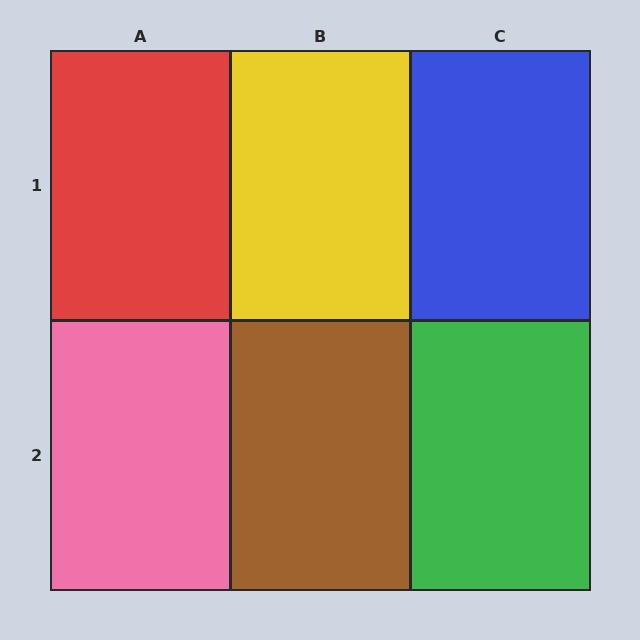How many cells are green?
1 cell is green.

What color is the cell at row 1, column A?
Red.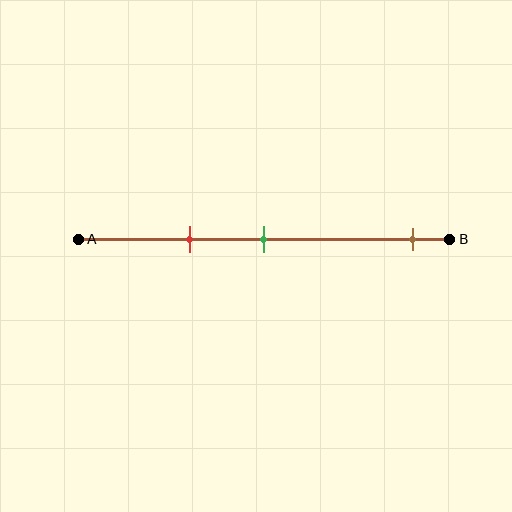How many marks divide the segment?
There are 3 marks dividing the segment.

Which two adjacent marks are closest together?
The red and green marks are the closest adjacent pair.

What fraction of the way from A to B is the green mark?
The green mark is approximately 50% (0.5) of the way from A to B.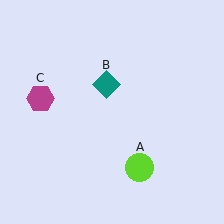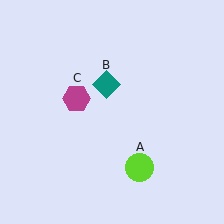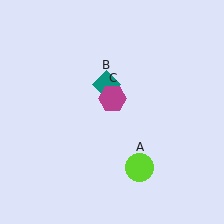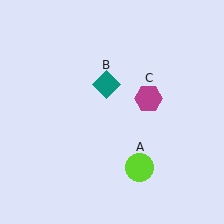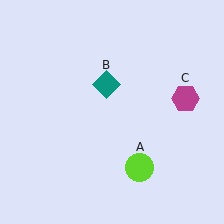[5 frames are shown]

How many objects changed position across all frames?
1 object changed position: magenta hexagon (object C).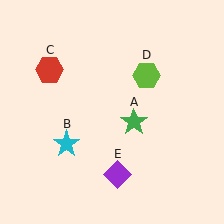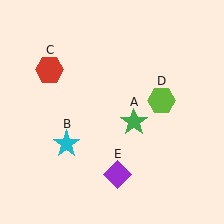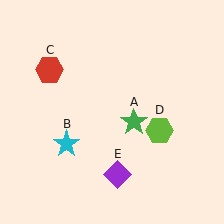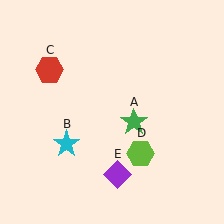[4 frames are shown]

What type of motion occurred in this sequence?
The lime hexagon (object D) rotated clockwise around the center of the scene.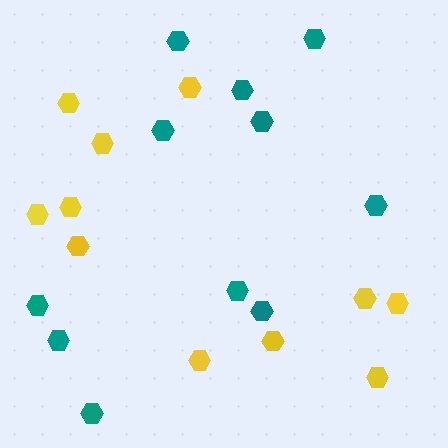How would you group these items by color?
There are 2 groups: one group of yellow hexagons (11) and one group of teal hexagons (11).